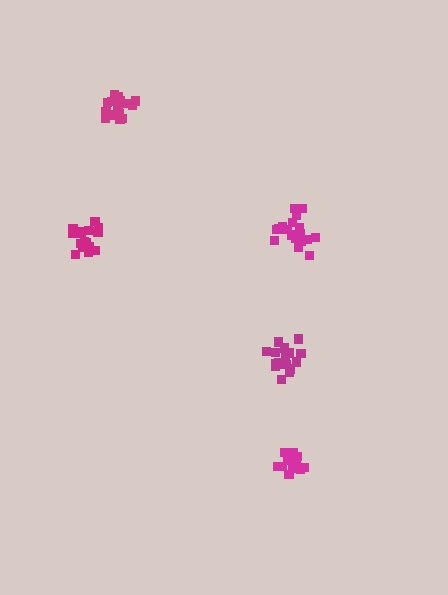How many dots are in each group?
Group 1: 17 dots, Group 2: 18 dots, Group 3: 16 dots, Group 4: 14 dots, Group 5: 20 dots (85 total).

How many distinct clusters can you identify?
There are 5 distinct clusters.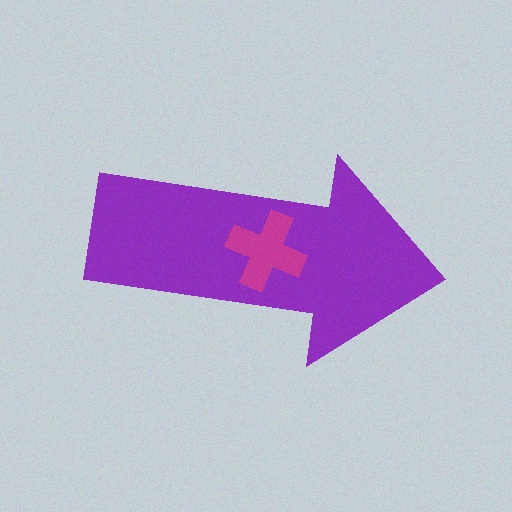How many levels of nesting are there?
2.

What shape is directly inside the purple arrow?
The magenta cross.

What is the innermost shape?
The magenta cross.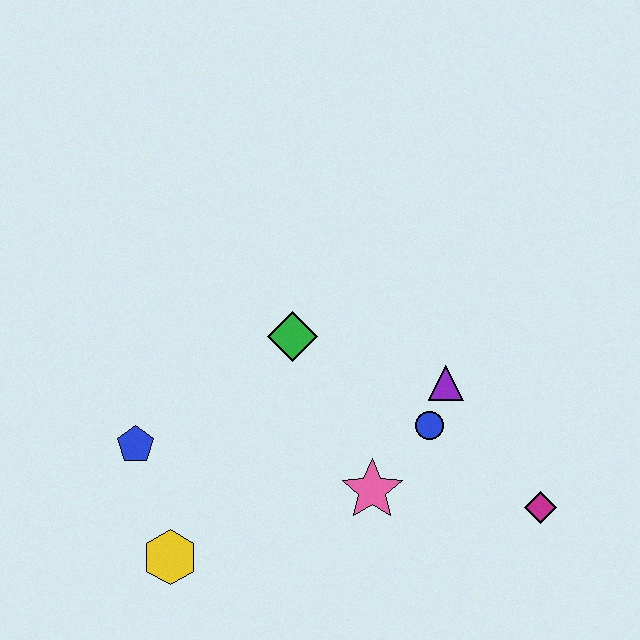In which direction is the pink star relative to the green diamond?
The pink star is below the green diamond.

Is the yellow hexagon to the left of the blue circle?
Yes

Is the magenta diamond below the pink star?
Yes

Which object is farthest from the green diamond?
The magenta diamond is farthest from the green diamond.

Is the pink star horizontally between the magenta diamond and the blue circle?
No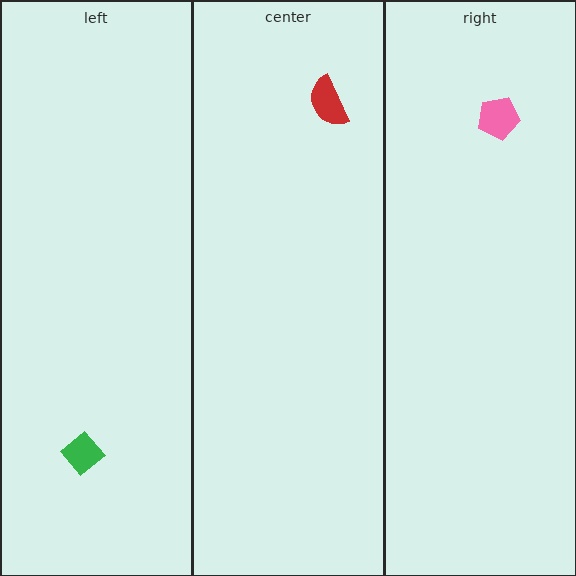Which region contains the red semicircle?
The center region.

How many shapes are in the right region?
1.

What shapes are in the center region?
The red semicircle.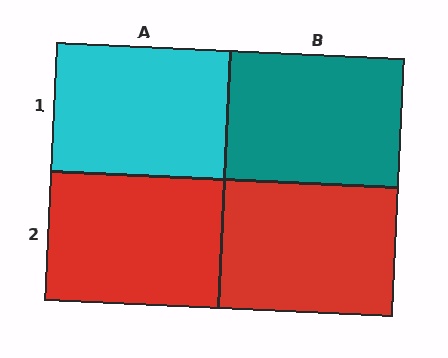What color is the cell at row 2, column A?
Red.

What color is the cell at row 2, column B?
Red.